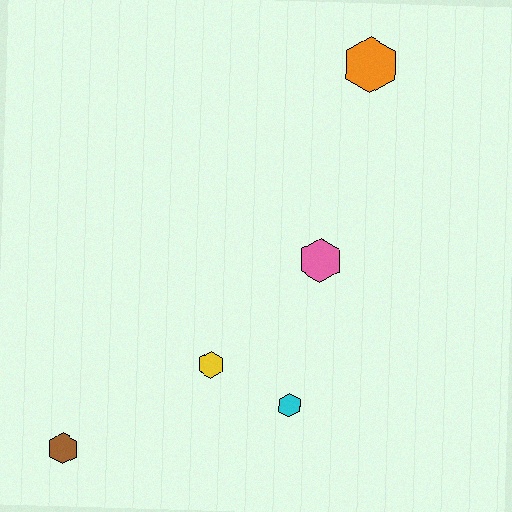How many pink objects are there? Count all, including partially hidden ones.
There is 1 pink object.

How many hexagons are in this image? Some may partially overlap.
There are 5 hexagons.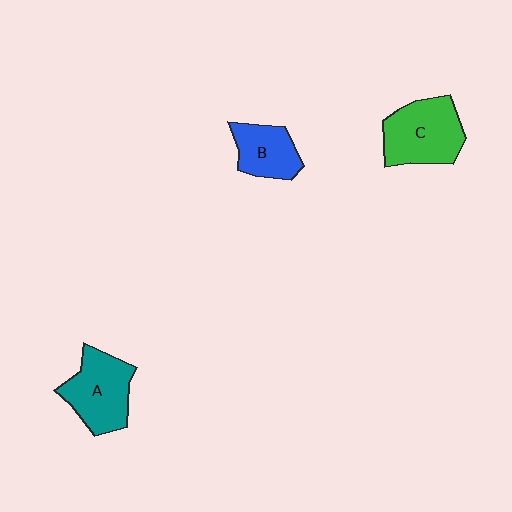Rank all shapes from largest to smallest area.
From largest to smallest: C (green), A (teal), B (blue).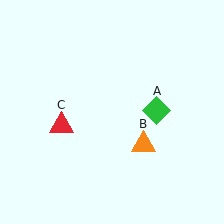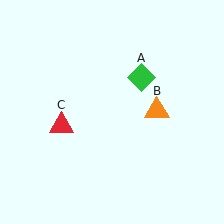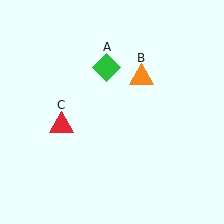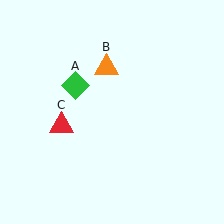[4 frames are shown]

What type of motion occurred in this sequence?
The green diamond (object A), orange triangle (object B) rotated counterclockwise around the center of the scene.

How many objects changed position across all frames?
2 objects changed position: green diamond (object A), orange triangle (object B).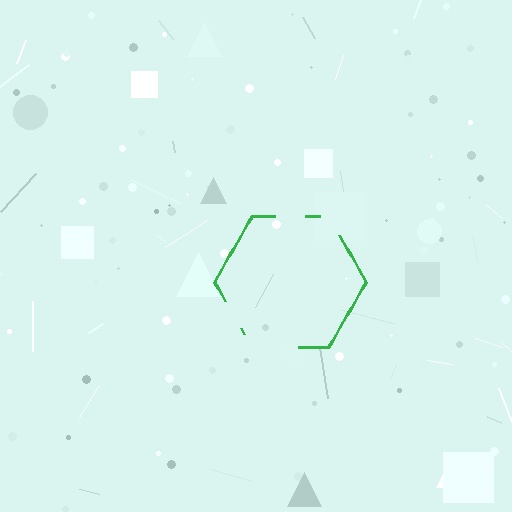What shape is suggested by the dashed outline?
The dashed outline suggests a hexagon.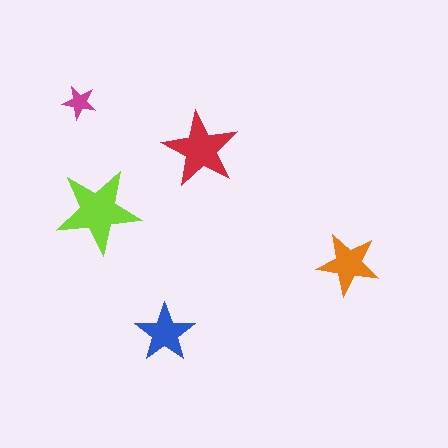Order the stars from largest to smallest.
the lime one, the red one, the orange one, the blue one, the magenta one.